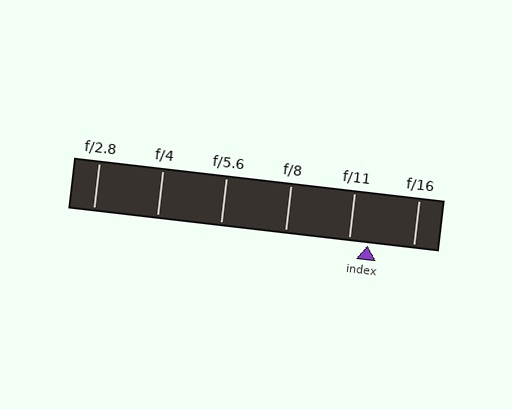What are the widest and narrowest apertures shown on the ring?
The widest aperture shown is f/2.8 and the narrowest is f/16.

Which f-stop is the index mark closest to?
The index mark is closest to f/11.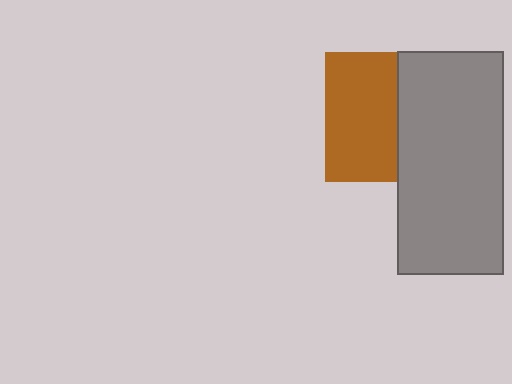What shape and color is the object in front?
The object in front is a gray rectangle.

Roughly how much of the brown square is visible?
About half of it is visible (roughly 56%).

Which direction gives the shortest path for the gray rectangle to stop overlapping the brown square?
Moving right gives the shortest separation.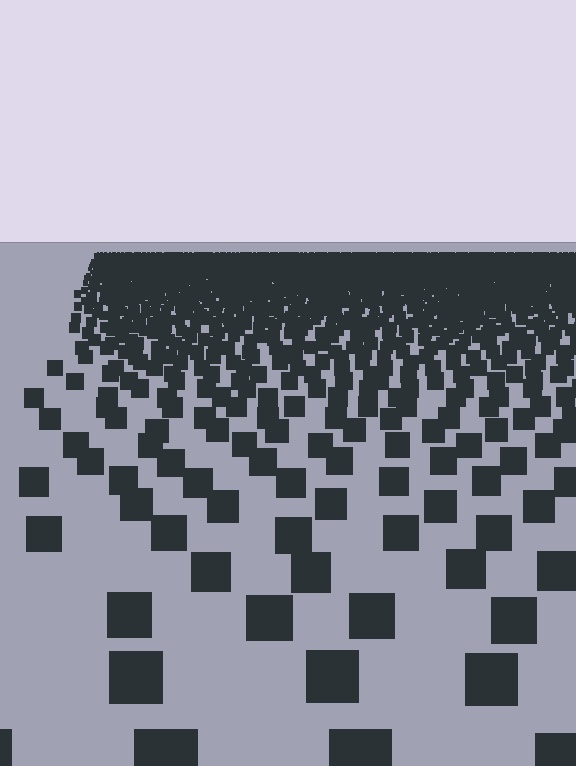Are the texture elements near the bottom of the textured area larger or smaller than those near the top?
Larger. Near the bottom, elements are closer to the viewer and appear at a bigger on-screen size.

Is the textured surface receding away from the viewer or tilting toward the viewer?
The surface is receding away from the viewer. Texture elements get smaller and denser toward the top.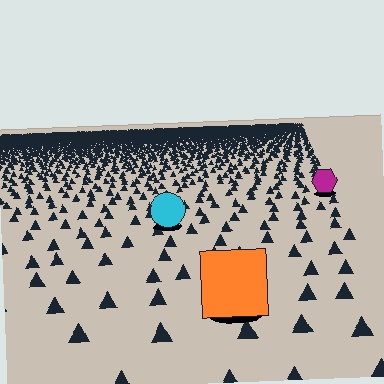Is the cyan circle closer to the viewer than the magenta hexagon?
Yes. The cyan circle is closer — you can tell from the texture gradient: the ground texture is coarser near it.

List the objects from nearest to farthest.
From nearest to farthest: the orange square, the cyan circle, the magenta hexagon.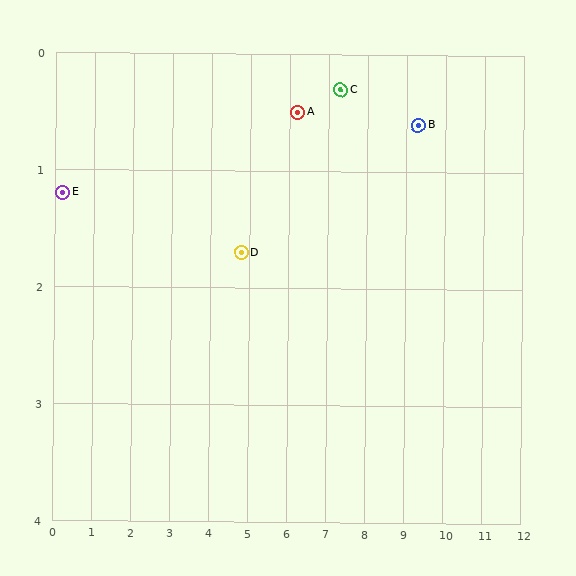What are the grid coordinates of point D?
Point D is at approximately (4.8, 1.7).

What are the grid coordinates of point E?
Point E is at approximately (0.2, 1.2).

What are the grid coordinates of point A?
Point A is at approximately (6.2, 0.5).